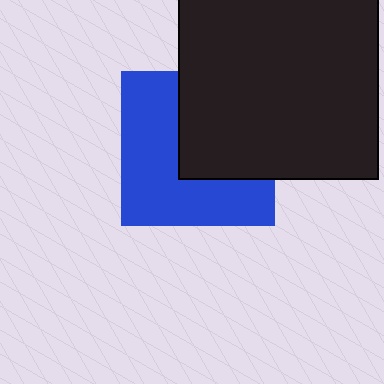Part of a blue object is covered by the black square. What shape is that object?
It is a square.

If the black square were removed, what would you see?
You would see the complete blue square.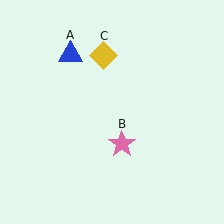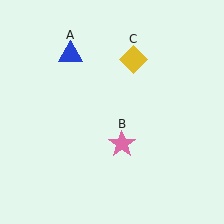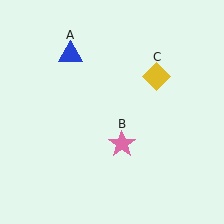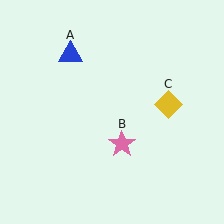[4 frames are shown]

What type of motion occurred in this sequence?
The yellow diamond (object C) rotated clockwise around the center of the scene.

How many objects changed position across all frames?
1 object changed position: yellow diamond (object C).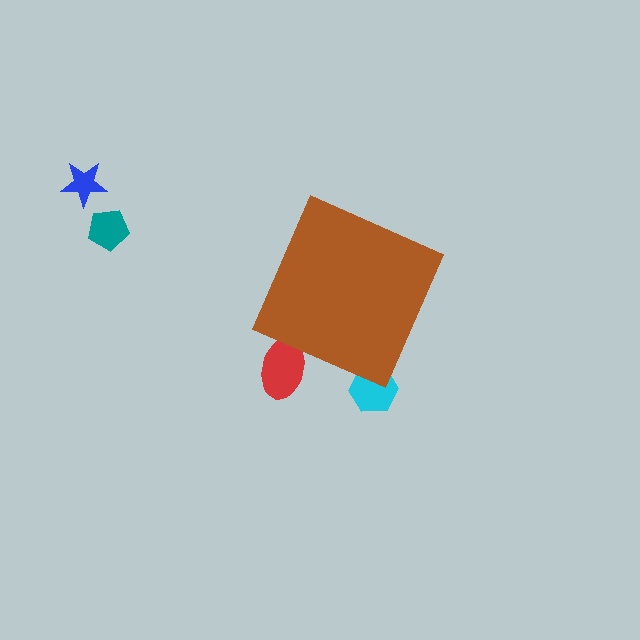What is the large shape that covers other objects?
A brown diamond.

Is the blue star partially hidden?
No, the blue star is fully visible.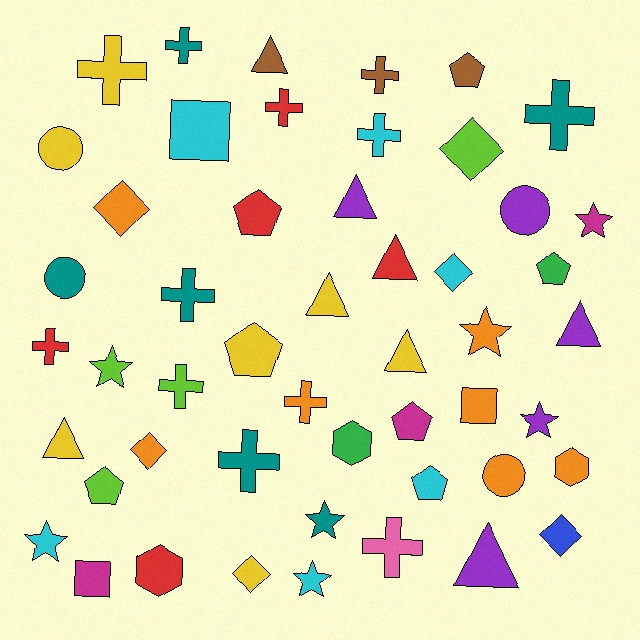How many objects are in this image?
There are 50 objects.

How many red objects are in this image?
There are 5 red objects.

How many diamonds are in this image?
There are 6 diamonds.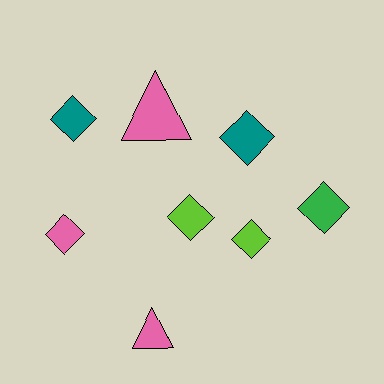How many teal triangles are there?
There are no teal triangles.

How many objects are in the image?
There are 8 objects.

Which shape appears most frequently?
Diamond, with 6 objects.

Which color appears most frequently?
Pink, with 3 objects.